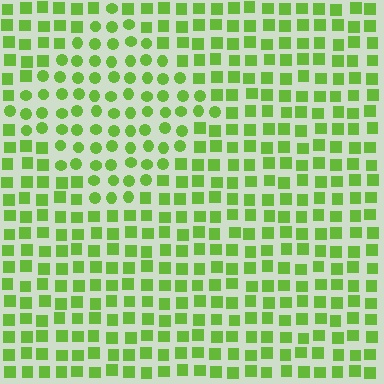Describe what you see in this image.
The image is filled with small lime elements arranged in a uniform grid. A diamond-shaped region contains circles, while the surrounding area contains squares. The boundary is defined purely by the change in element shape.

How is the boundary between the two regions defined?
The boundary is defined by a change in element shape: circles inside vs. squares outside. All elements share the same color and spacing.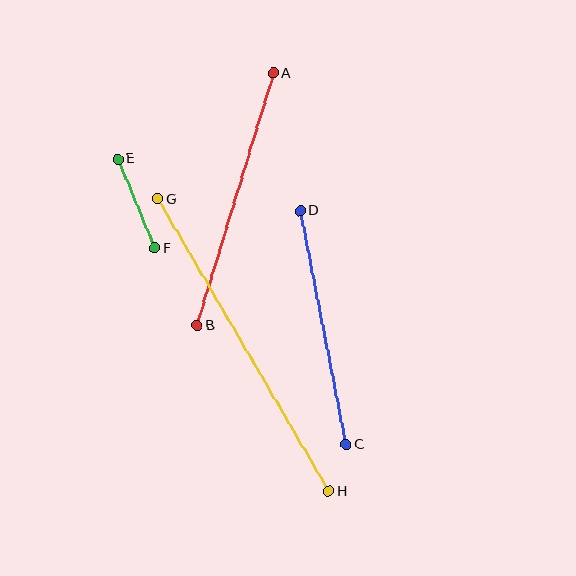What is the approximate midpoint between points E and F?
The midpoint is at approximately (136, 204) pixels.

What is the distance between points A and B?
The distance is approximately 264 pixels.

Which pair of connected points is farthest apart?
Points G and H are farthest apart.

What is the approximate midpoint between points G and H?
The midpoint is at approximately (244, 345) pixels.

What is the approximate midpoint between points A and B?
The midpoint is at approximately (235, 200) pixels.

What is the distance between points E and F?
The distance is approximately 97 pixels.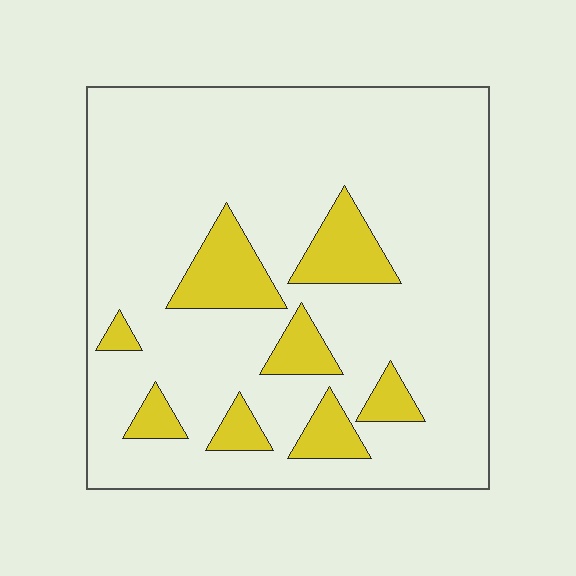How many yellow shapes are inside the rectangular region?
8.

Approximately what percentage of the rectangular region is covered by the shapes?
Approximately 15%.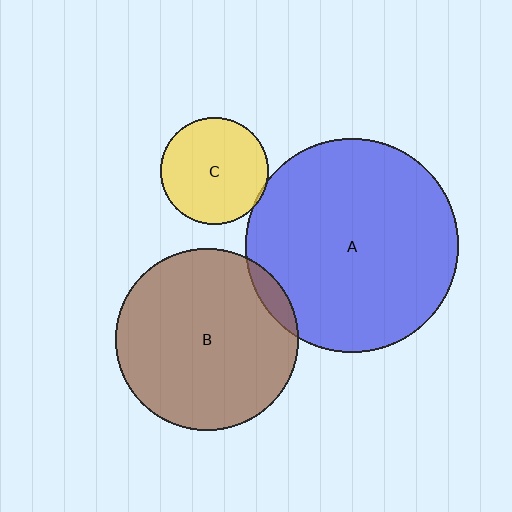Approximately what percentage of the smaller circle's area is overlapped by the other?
Approximately 5%.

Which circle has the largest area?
Circle A (blue).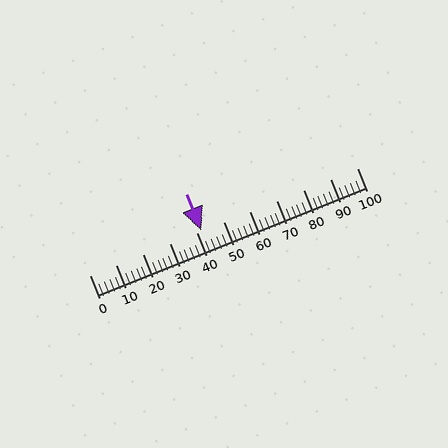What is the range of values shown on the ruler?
The ruler shows values from 0 to 100.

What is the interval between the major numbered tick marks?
The major tick marks are spaced 10 units apart.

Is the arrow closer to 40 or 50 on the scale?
The arrow is closer to 40.